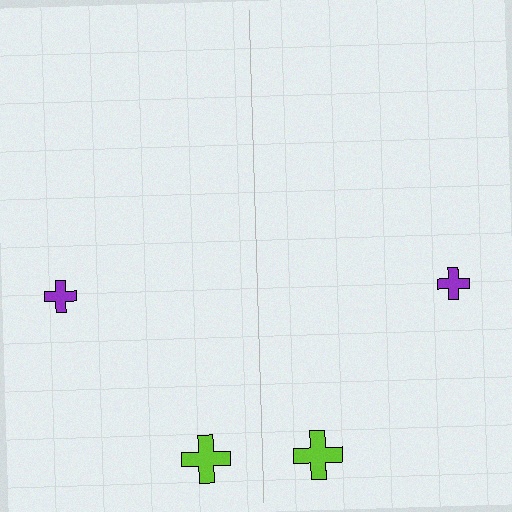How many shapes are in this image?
There are 4 shapes in this image.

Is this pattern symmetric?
Yes, this pattern has bilateral (reflection) symmetry.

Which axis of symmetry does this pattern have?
The pattern has a vertical axis of symmetry running through the center of the image.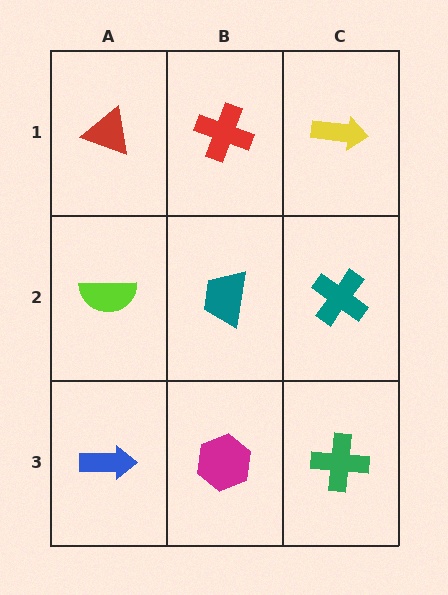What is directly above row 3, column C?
A teal cross.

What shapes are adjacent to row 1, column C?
A teal cross (row 2, column C), a red cross (row 1, column B).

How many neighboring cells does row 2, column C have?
3.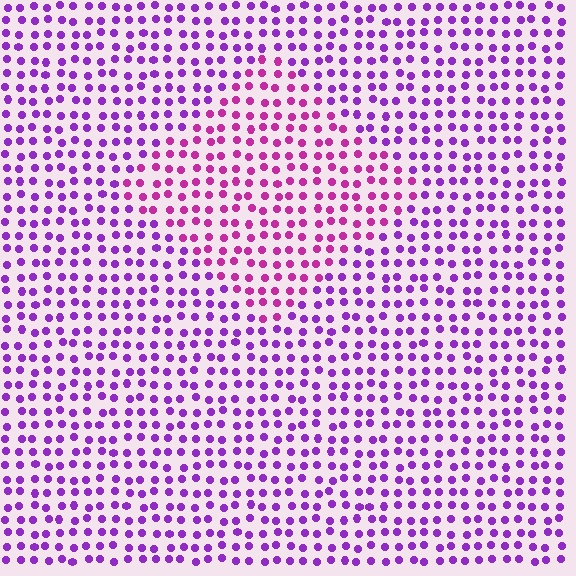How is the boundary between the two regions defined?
The boundary is defined purely by a slight shift in hue (about 34 degrees). Spacing, size, and orientation are identical on both sides.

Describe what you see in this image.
The image is filled with small purple elements in a uniform arrangement. A diamond-shaped region is visible where the elements are tinted to a slightly different hue, forming a subtle color boundary.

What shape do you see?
I see a diamond.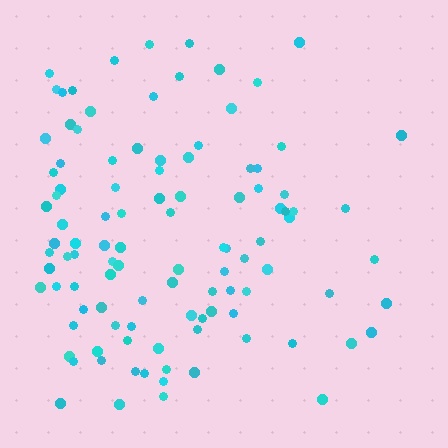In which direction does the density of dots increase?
From right to left, with the left side densest.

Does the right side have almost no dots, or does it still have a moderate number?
Still a moderate number, just noticeably fewer than the left.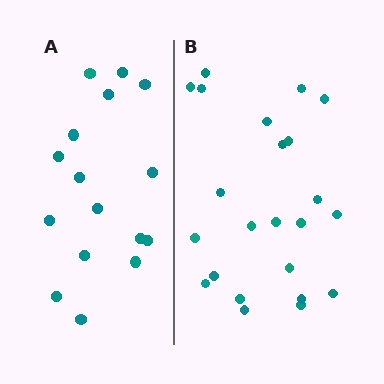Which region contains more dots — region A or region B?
Region B (the right region) has more dots.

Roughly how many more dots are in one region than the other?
Region B has roughly 8 or so more dots than region A.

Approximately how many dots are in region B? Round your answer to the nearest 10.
About 20 dots. (The exact count is 23, which rounds to 20.)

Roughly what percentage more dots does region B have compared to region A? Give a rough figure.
About 45% more.